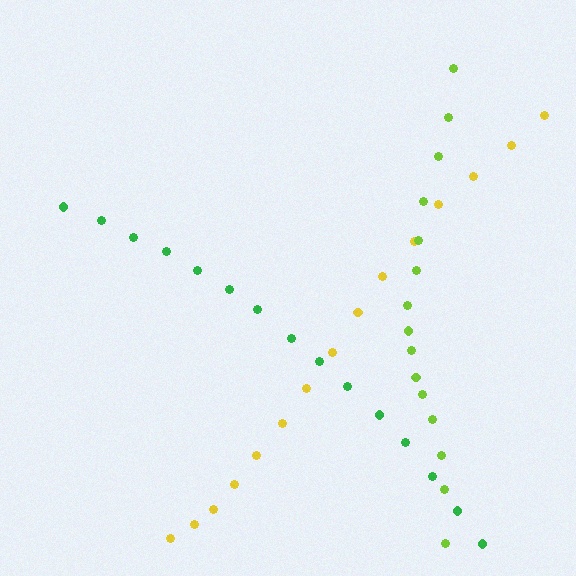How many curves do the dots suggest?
There are 3 distinct paths.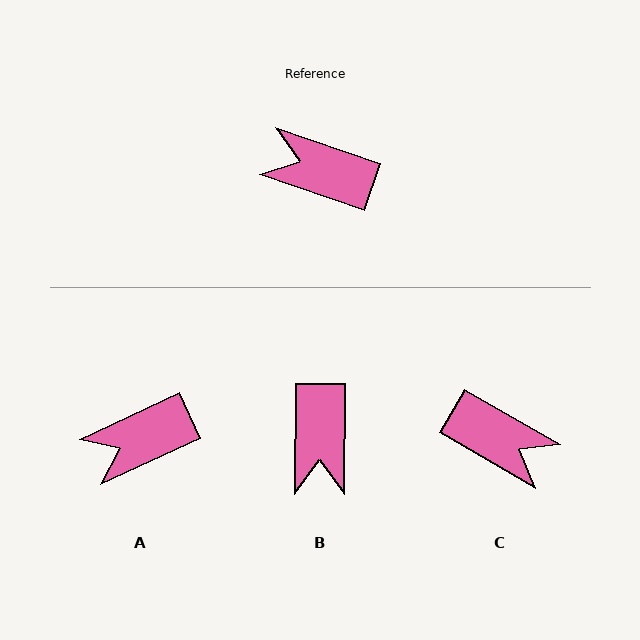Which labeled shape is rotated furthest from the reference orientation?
C, about 169 degrees away.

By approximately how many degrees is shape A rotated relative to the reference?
Approximately 44 degrees counter-clockwise.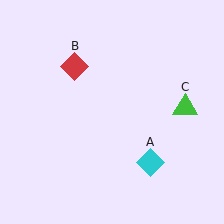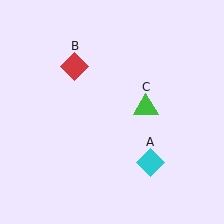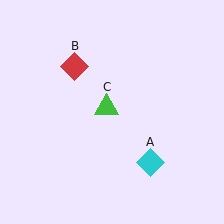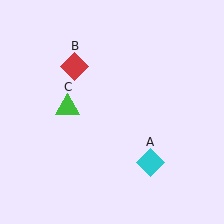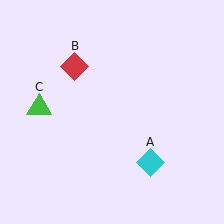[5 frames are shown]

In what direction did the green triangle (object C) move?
The green triangle (object C) moved left.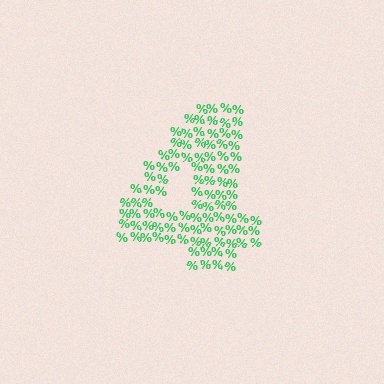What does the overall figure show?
The overall figure shows the digit 4.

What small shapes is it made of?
It is made of small percent signs.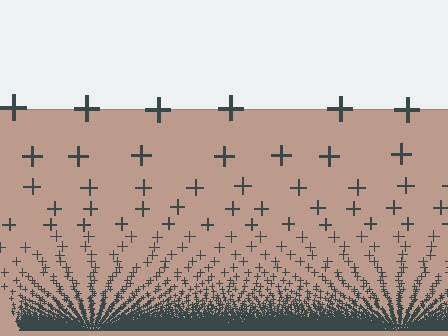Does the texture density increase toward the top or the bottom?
Density increases toward the bottom.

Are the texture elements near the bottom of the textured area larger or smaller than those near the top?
Smaller. The gradient is inverted — elements near the bottom are smaller and denser.